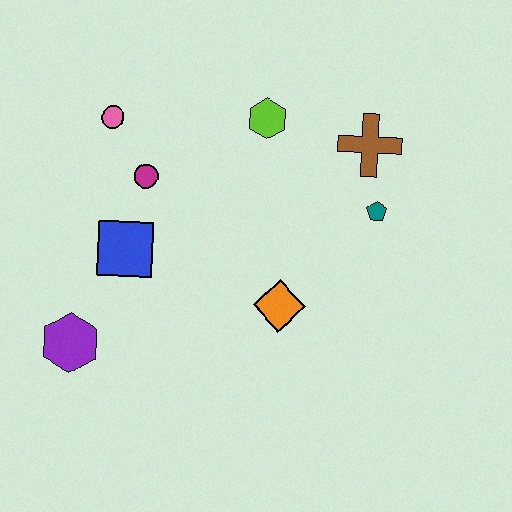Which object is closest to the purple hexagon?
The blue square is closest to the purple hexagon.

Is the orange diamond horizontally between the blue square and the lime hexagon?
No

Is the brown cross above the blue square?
Yes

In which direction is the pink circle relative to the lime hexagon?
The pink circle is to the left of the lime hexagon.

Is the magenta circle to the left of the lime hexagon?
Yes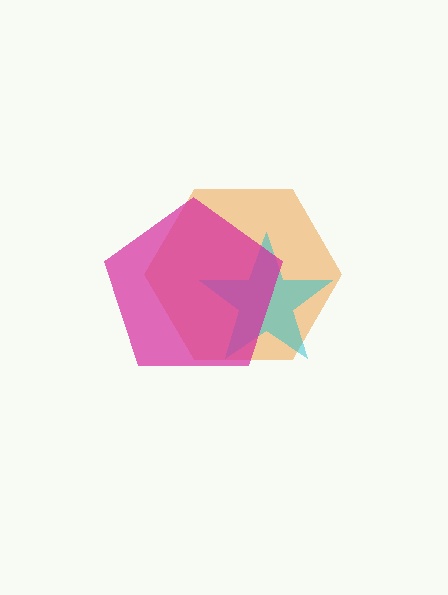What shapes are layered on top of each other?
The layered shapes are: an orange hexagon, a cyan star, a magenta pentagon.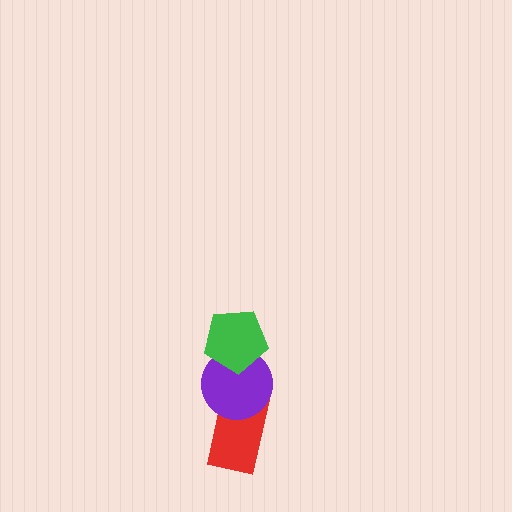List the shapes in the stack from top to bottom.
From top to bottom: the green pentagon, the purple circle, the red rectangle.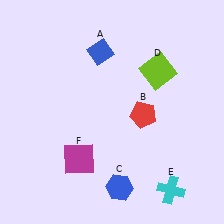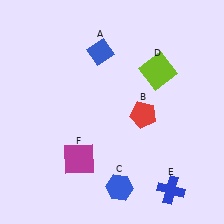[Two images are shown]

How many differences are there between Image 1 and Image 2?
There is 1 difference between the two images.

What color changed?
The cross (E) changed from cyan in Image 1 to blue in Image 2.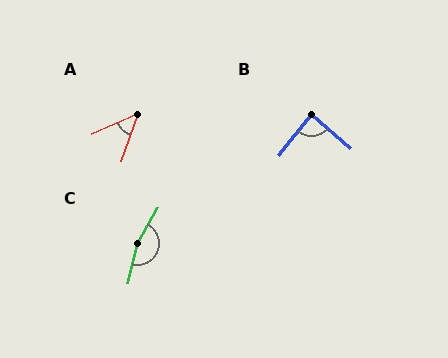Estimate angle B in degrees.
Approximately 88 degrees.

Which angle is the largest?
C, at approximately 164 degrees.